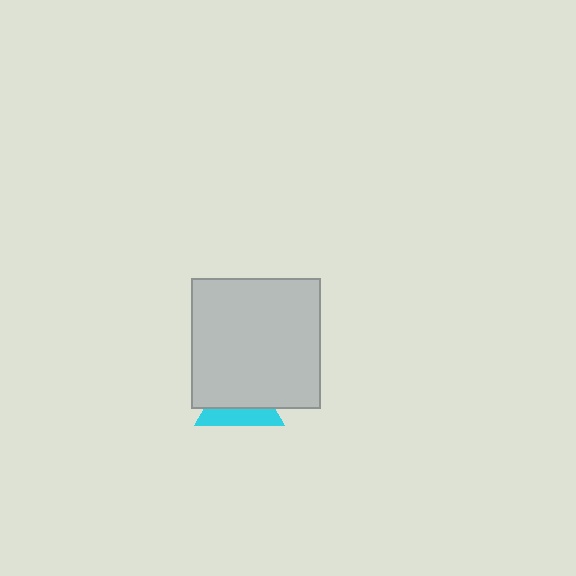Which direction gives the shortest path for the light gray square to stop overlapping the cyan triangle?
Moving up gives the shortest separation.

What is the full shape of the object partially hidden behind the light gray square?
The partially hidden object is a cyan triangle.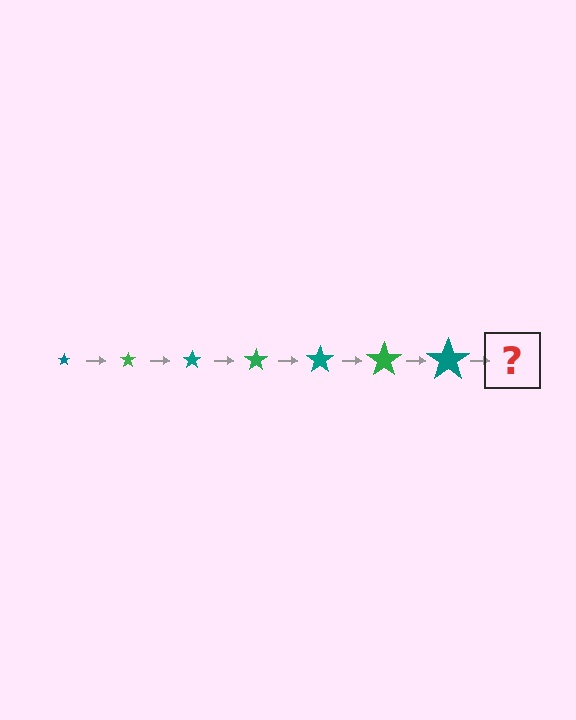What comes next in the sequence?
The next element should be a green star, larger than the previous one.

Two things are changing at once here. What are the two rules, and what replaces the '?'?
The two rules are that the star grows larger each step and the color cycles through teal and green. The '?' should be a green star, larger than the previous one.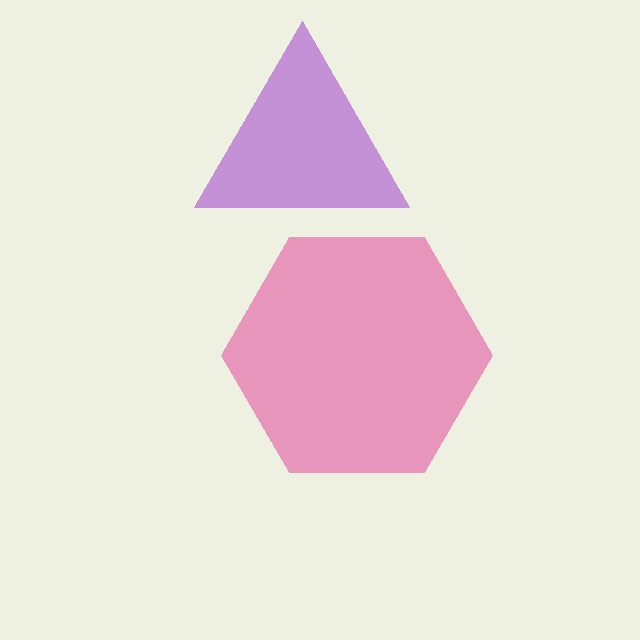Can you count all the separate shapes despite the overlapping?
Yes, there are 2 separate shapes.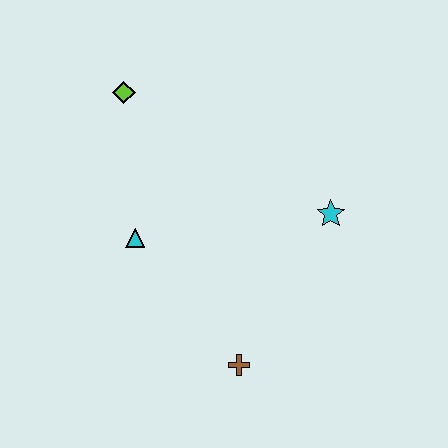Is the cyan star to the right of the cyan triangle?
Yes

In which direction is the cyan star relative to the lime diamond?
The cyan star is to the right of the lime diamond.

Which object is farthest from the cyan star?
The lime diamond is farthest from the cyan star.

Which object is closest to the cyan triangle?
The lime diamond is closest to the cyan triangle.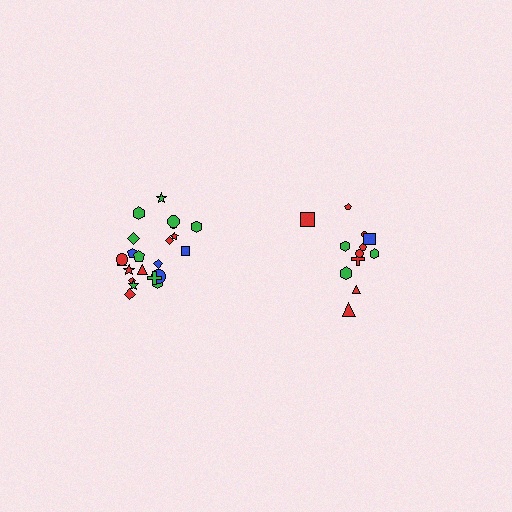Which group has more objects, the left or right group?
The left group.